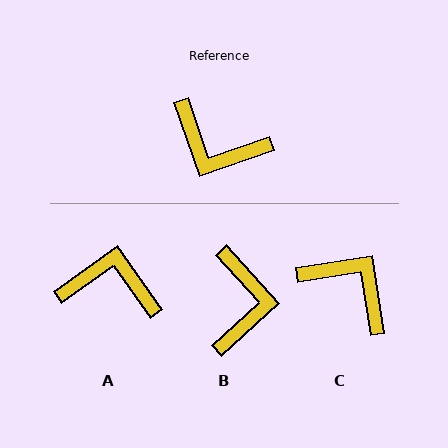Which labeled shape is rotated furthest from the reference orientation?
C, about 170 degrees away.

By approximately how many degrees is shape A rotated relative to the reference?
Approximately 163 degrees clockwise.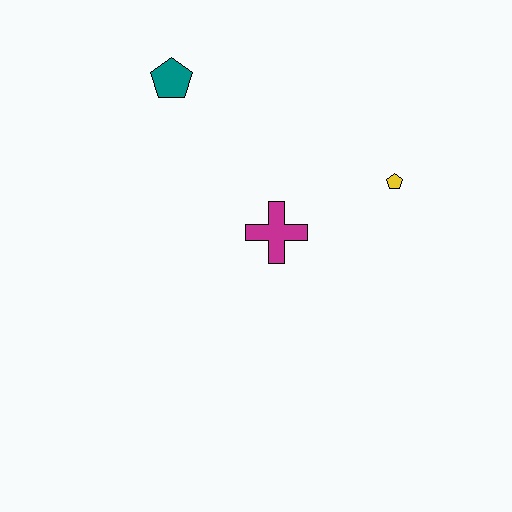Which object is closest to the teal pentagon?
The magenta cross is closest to the teal pentagon.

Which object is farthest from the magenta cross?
The teal pentagon is farthest from the magenta cross.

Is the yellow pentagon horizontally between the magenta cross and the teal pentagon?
No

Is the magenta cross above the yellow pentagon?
No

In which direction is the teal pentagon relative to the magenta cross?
The teal pentagon is above the magenta cross.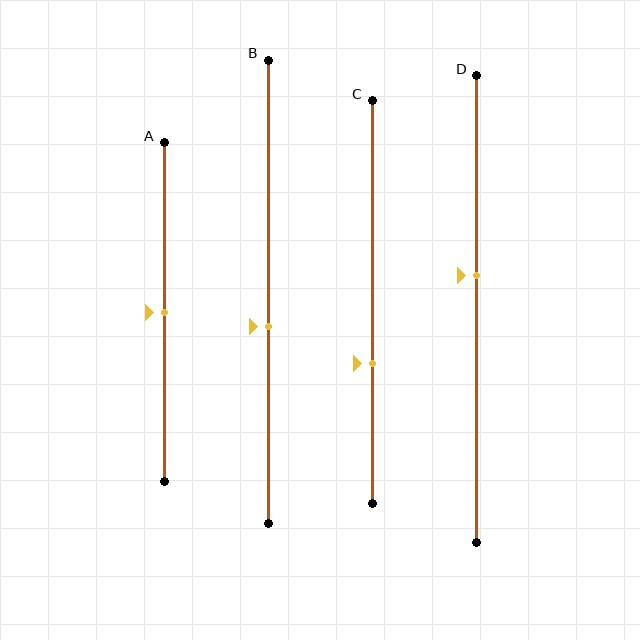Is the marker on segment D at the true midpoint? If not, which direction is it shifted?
No, the marker on segment D is shifted upward by about 7% of the segment length.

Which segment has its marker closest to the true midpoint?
Segment A has its marker closest to the true midpoint.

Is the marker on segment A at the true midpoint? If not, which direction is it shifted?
Yes, the marker on segment A is at the true midpoint.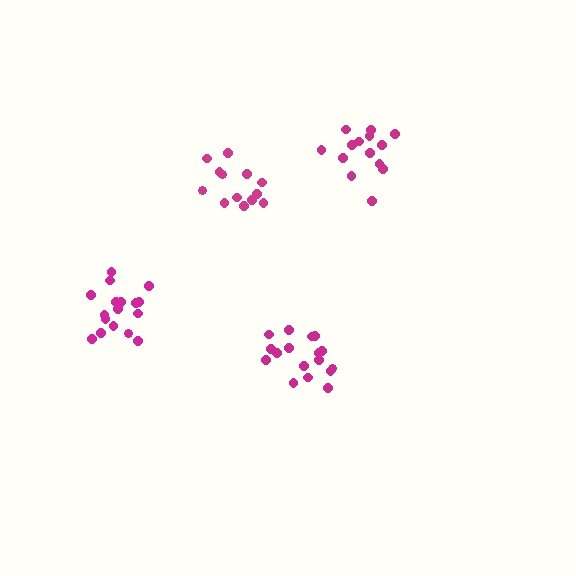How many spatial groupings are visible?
There are 4 spatial groupings.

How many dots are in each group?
Group 1: 17 dots, Group 2: 13 dots, Group 3: 14 dots, Group 4: 17 dots (61 total).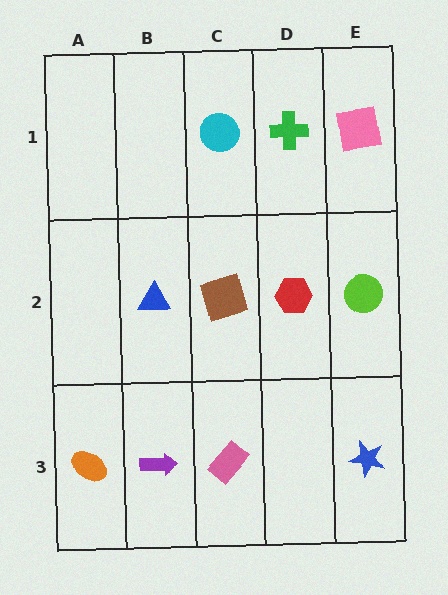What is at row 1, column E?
A pink square.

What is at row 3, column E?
A blue star.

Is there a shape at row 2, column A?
No, that cell is empty.